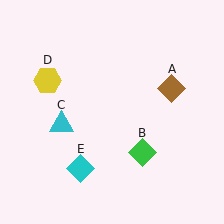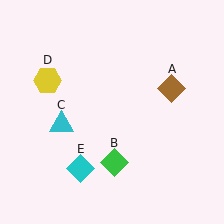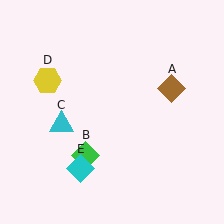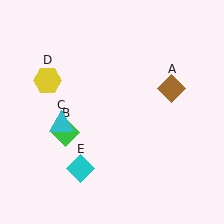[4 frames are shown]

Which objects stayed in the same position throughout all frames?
Brown diamond (object A) and cyan triangle (object C) and yellow hexagon (object D) and cyan diamond (object E) remained stationary.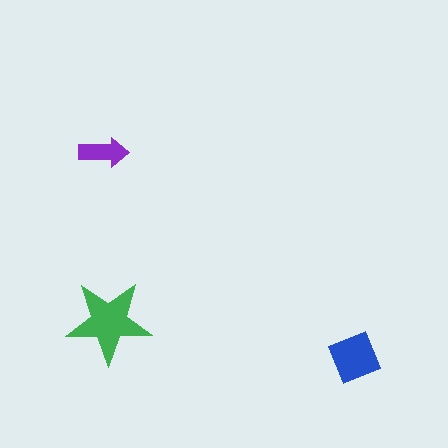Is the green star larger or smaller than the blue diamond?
Larger.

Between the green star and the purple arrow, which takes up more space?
The green star.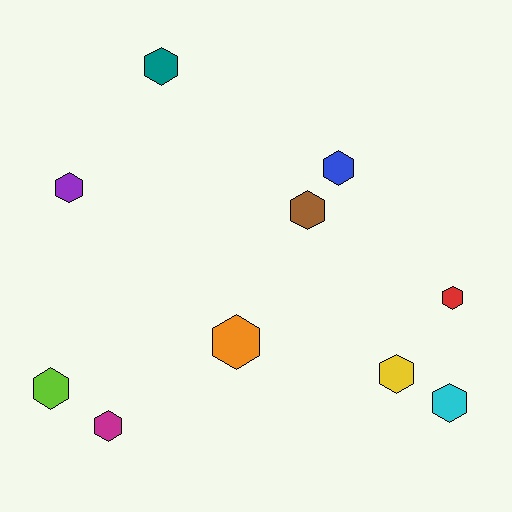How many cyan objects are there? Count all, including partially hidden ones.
There is 1 cyan object.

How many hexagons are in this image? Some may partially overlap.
There are 10 hexagons.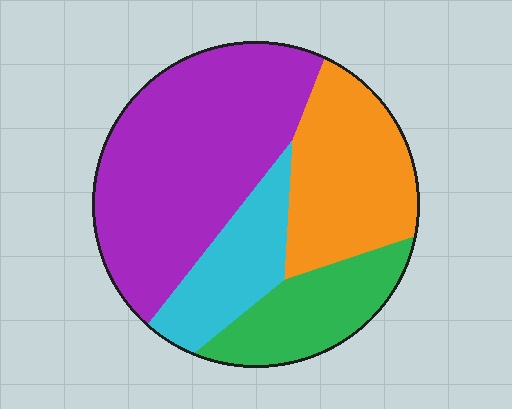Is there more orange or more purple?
Purple.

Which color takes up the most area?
Purple, at roughly 45%.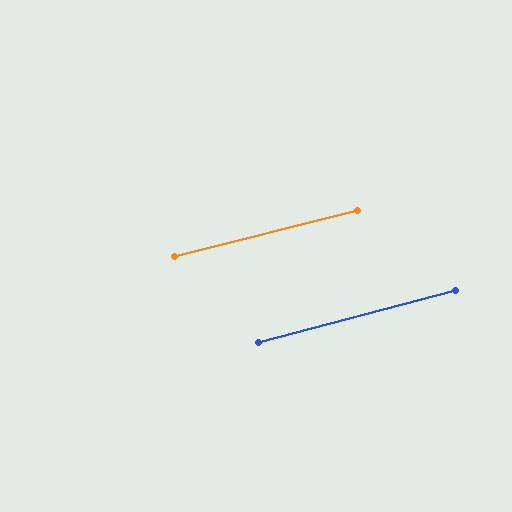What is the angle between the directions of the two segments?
Approximately 1 degree.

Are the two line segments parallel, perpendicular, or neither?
Parallel — their directions differ by only 0.7°.